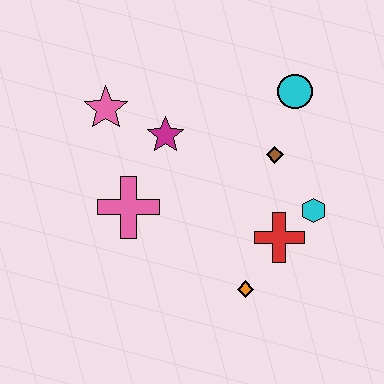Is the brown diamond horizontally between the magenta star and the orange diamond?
No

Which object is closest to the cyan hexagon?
The red cross is closest to the cyan hexagon.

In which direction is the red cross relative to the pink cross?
The red cross is to the right of the pink cross.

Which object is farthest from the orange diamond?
The pink star is farthest from the orange diamond.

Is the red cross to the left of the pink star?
No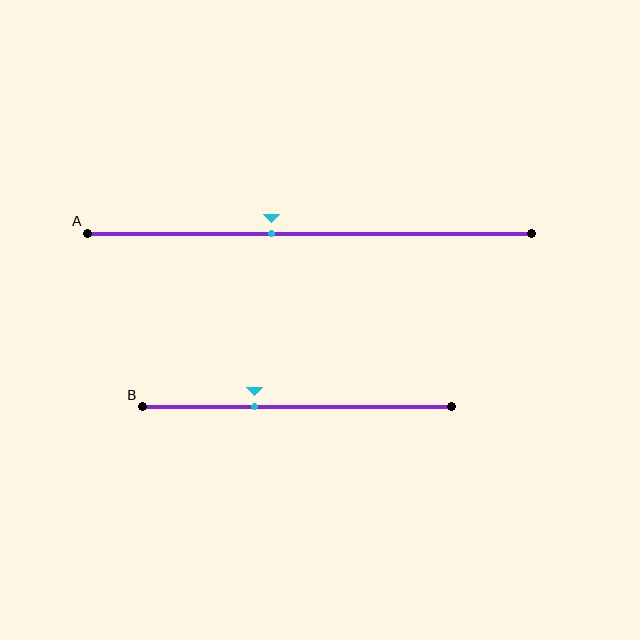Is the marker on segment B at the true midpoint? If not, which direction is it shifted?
No, the marker on segment B is shifted to the left by about 14% of the segment length.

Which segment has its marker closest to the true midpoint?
Segment A has its marker closest to the true midpoint.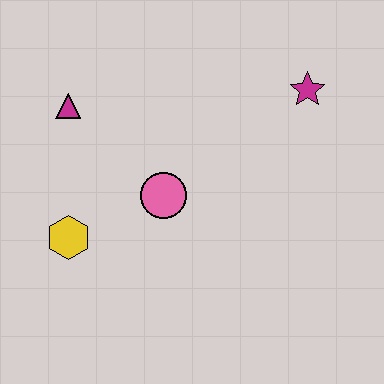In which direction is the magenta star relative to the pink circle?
The magenta star is to the right of the pink circle.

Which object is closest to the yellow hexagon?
The pink circle is closest to the yellow hexagon.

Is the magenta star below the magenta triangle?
No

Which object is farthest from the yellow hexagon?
The magenta star is farthest from the yellow hexagon.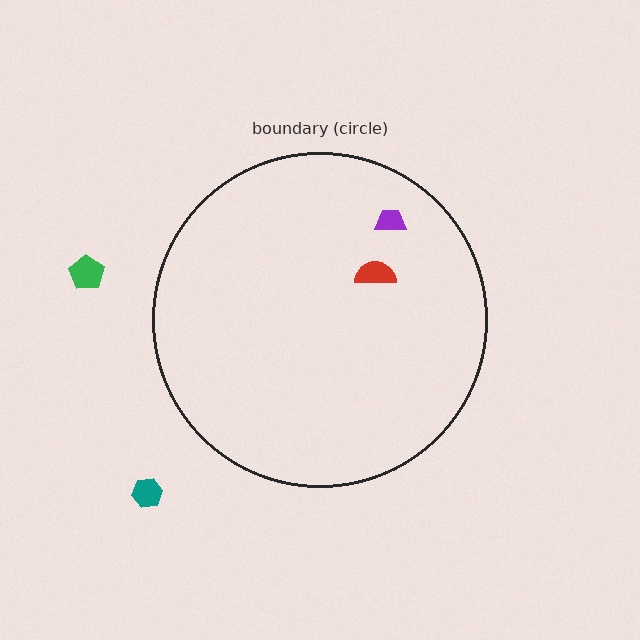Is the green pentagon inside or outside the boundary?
Outside.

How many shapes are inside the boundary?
2 inside, 2 outside.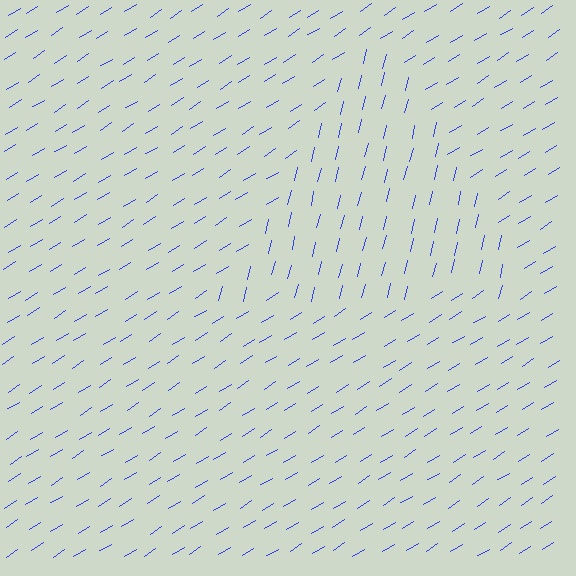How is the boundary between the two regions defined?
The boundary is defined purely by a change in line orientation (approximately 45 degrees difference). All lines are the same color and thickness.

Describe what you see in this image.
The image is filled with small blue line segments. A triangle region in the image has lines oriented differently from the surrounding lines, creating a visible texture boundary.